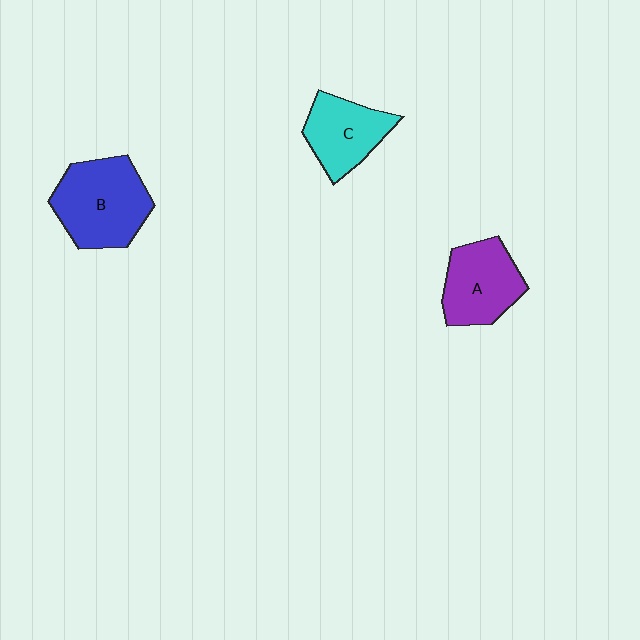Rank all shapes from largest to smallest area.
From largest to smallest: B (blue), A (purple), C (cyan).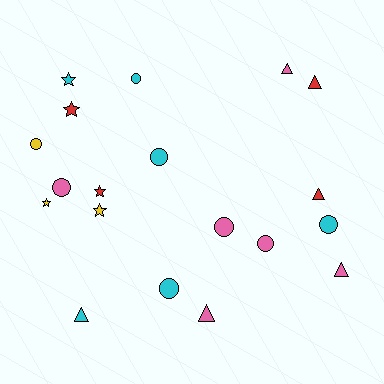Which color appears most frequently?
Cyan, with 6 objects.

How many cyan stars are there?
There is 1 cyan star.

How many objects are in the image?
There are 19 objects.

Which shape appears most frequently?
Circle, with 8 objects.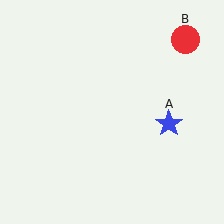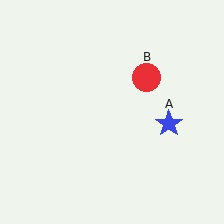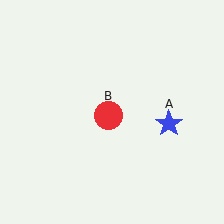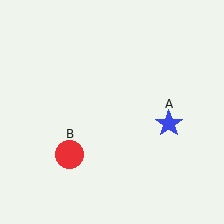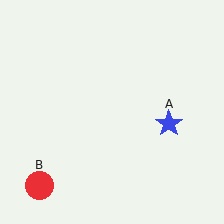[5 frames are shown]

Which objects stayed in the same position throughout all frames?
Blue star (object A) remained stationary.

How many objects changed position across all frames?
1 object changed position: red circle (object B).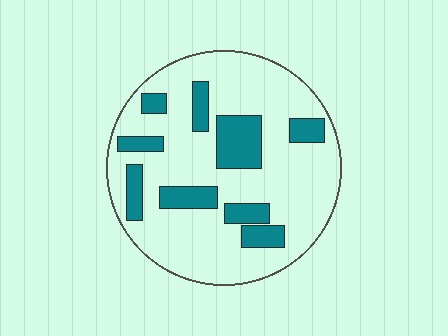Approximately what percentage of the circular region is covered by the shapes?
Approximately 25%.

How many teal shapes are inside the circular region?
9.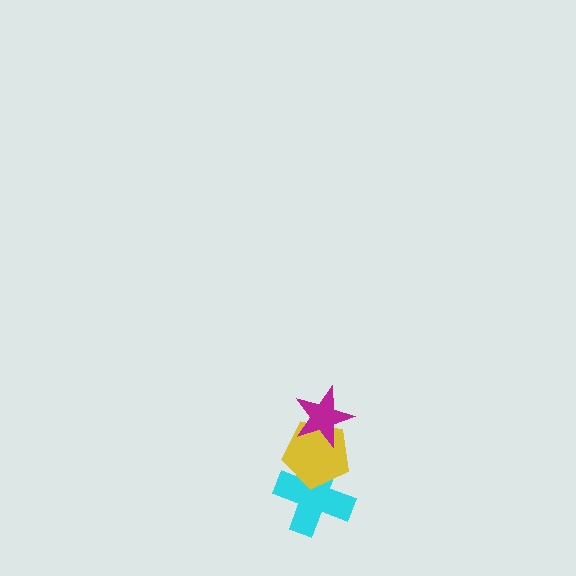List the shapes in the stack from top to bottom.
From top to bottom: the magenta star, the yellow pentagon, the cyan cross.